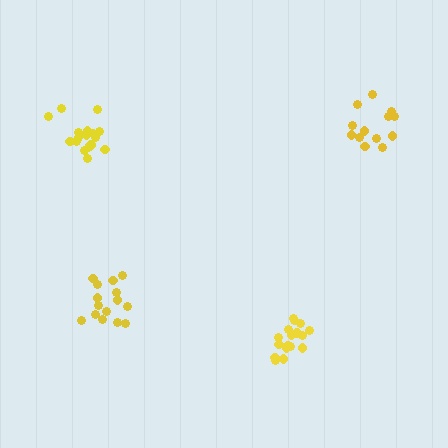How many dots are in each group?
Group 1: 17 dots, Group 2: 13 dots, Group 3: 15 dots, Group 4: 17 dots (62 total).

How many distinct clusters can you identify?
There are 4 distinct clusters.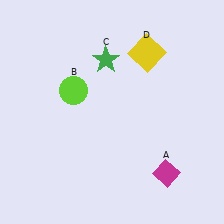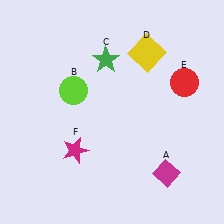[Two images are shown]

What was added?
A red circle (E), a magenta star (F) were added in Image 2.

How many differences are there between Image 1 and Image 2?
There are 2 differences between the two images.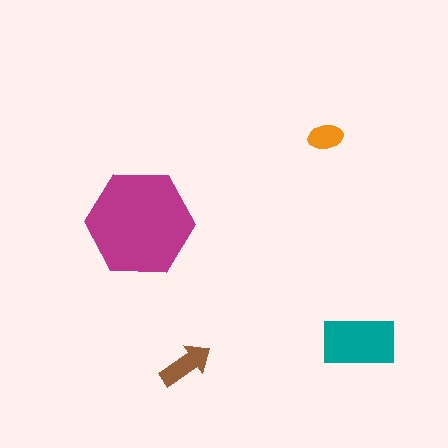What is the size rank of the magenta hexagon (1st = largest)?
1st.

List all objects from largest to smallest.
The magenta hexagon, the teal rectangle, the brown arrow, the orange ellipse.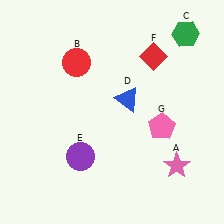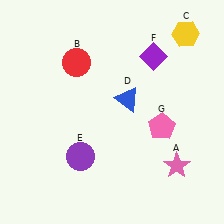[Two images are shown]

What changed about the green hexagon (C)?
In Image 1, C is green. In Image 2, it changed to yellow.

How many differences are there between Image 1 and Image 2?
There are 2 differences between the two images.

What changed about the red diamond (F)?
In Image 1, F is red. In Image 2, it changed to purple.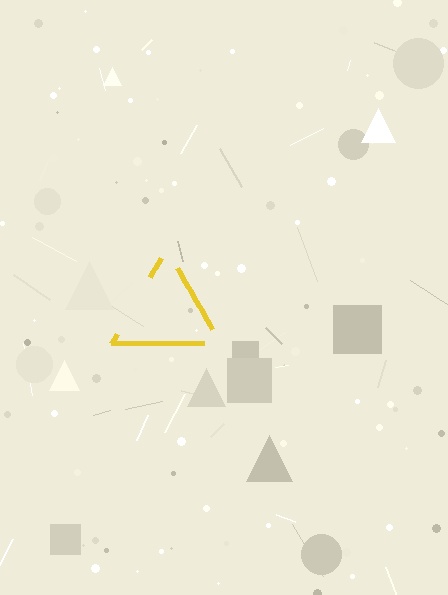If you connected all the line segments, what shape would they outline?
They would outline a triangle.